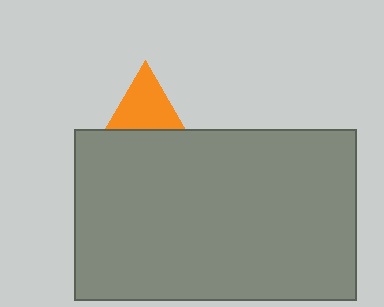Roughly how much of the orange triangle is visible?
A small part of it is visible (roughly 34%).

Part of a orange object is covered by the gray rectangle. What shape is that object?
It is a triangle.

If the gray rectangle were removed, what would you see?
You would see the complete orange triangle.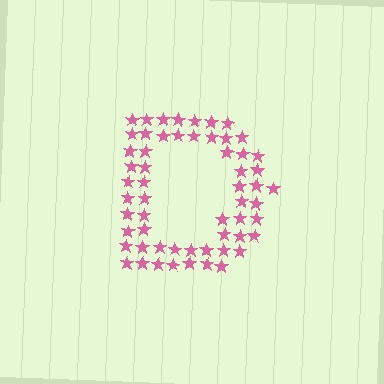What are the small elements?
The small elements are stars.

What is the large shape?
The large shape is the letter D.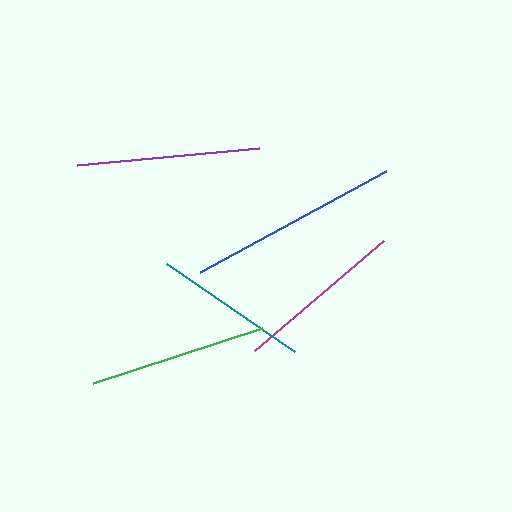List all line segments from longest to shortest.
From longest to shortest: blue, purple, green, magenta, teal.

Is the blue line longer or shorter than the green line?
The blue line is longer than the green line.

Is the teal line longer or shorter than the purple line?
The purple line is longer than the teal line.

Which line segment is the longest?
The blue line is the longest at approximately 211 pixels.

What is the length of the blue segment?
The blue segment is approximately 211 pixels long.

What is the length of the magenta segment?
The magenta segment is approximately 170 pixels long.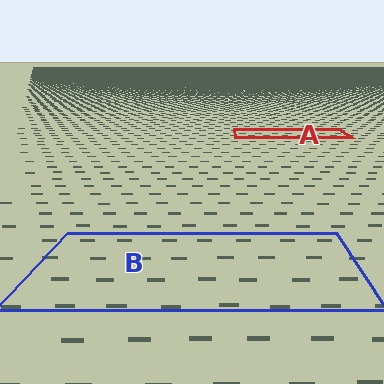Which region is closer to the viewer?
Region B is closer. The texture elements there are larger and more spread out.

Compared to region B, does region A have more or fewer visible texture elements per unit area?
Region A has more texture elements per unit area — they are packed more densely because it is farther away.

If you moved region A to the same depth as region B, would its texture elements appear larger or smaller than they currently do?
They would appear larger. At a closer depth, the same texture elements are projected at a bigger on-screen size.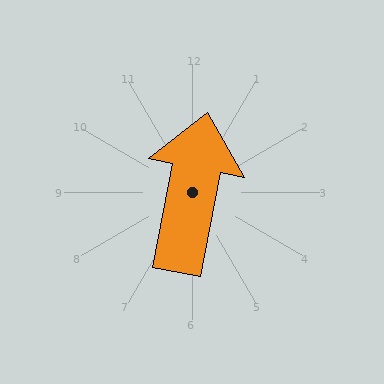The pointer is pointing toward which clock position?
Roughly 12 o'clock.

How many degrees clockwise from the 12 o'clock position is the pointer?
Approximately 11 degrees.